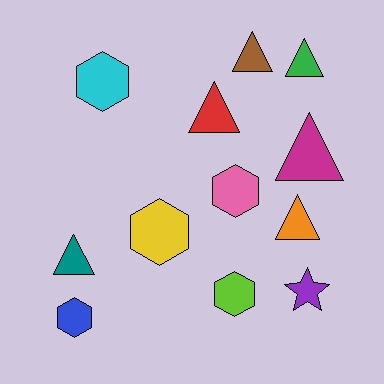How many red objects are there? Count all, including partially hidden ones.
There is 1 red object.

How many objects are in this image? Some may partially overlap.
There are 12 objects.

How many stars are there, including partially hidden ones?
There is 1 star.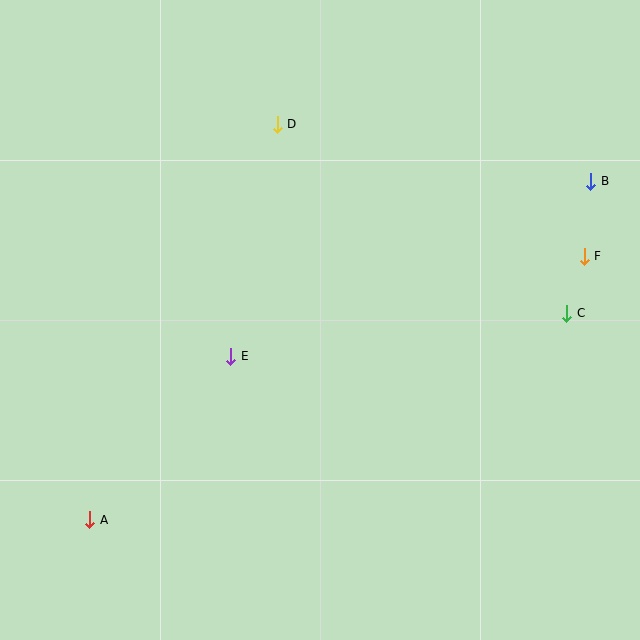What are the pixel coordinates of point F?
Point F is at (584, 256).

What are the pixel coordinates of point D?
Point D is at (277, 124).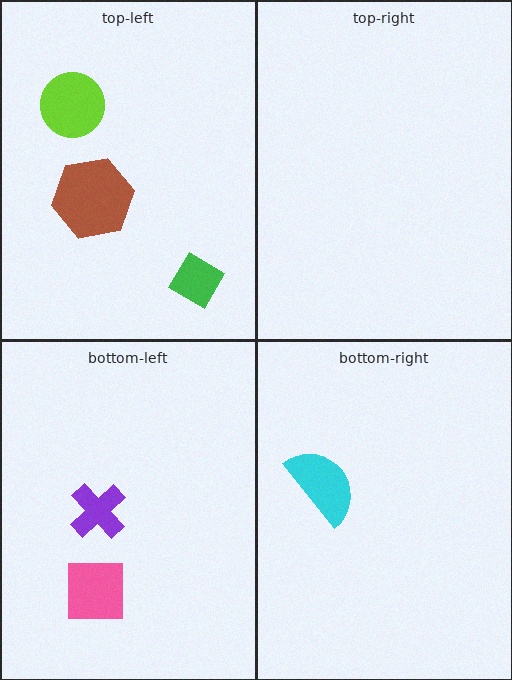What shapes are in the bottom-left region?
The pink square, the purple cross.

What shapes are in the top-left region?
The brown hexagon, the lime circle, the green diamond.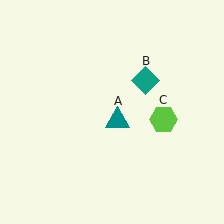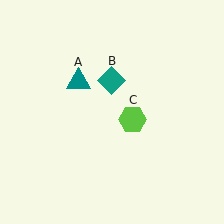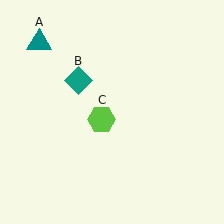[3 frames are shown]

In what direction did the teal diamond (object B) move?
The teal diamond (object B) moved left.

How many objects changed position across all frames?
3 objects changed position: teal triangle (object A), teal diamond (object B), lime hexagon (object C).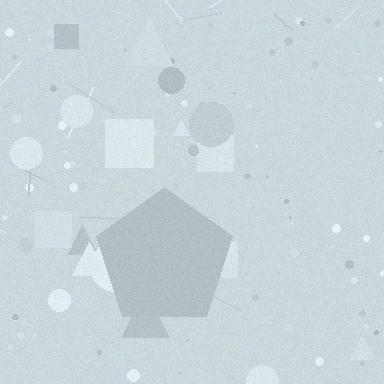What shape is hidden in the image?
A pentagon is hidden in the image.